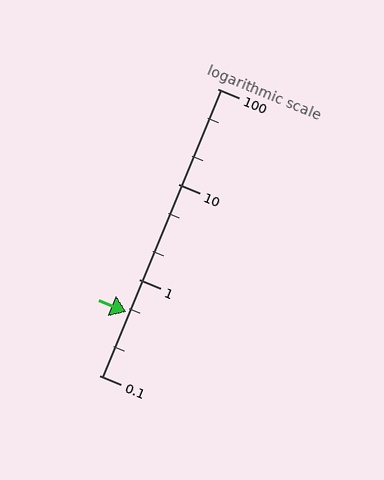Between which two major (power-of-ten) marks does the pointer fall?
The pointer is between 0.1 and 1.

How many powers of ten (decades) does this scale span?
The scale spans 3 decades, from 0.1 to 100.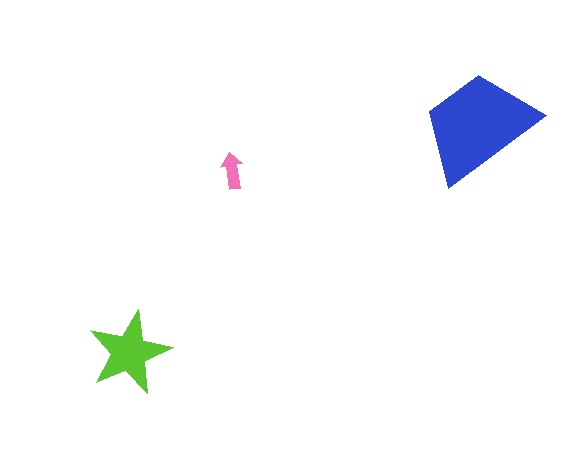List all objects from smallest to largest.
The pink arrow, the lime star, the blue trapezoid.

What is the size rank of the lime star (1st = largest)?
2nd.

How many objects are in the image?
There are 3 objects in the image.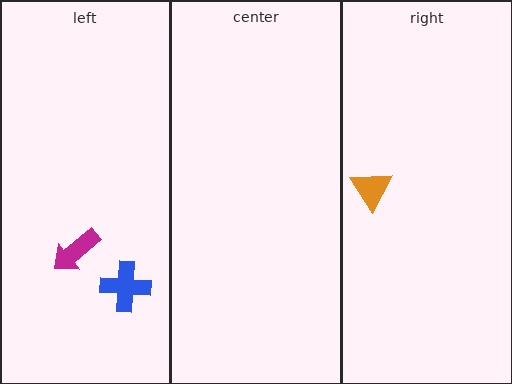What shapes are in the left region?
The magenta arrow, the blue cross.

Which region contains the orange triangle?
The right region.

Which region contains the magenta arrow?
The left region.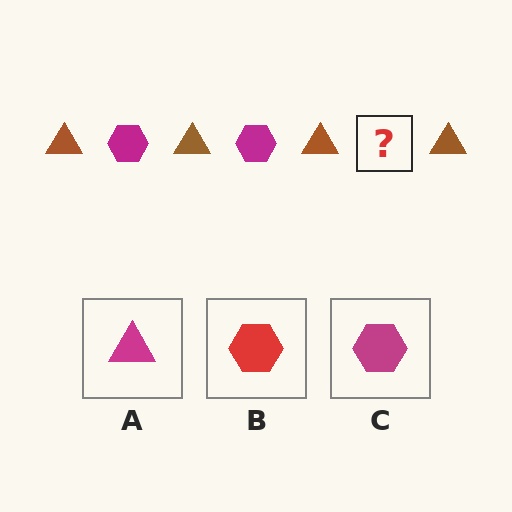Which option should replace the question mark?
Option C.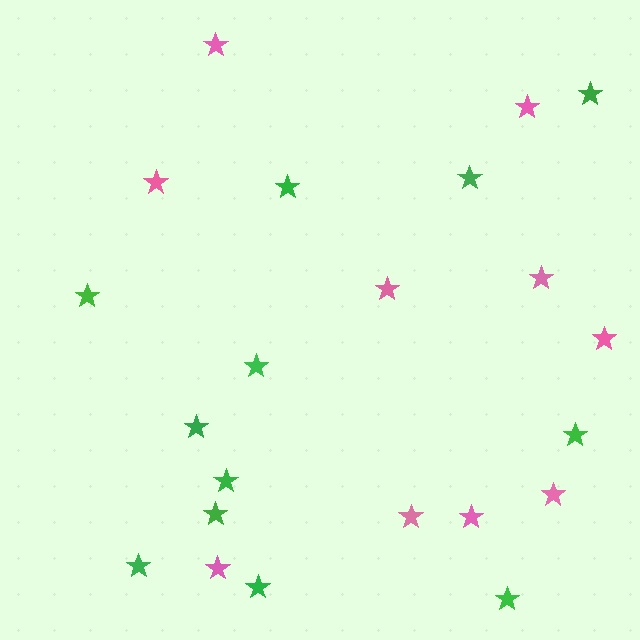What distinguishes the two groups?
There are 2 groups: one group of pink stars (10) and one group of green stars (12).